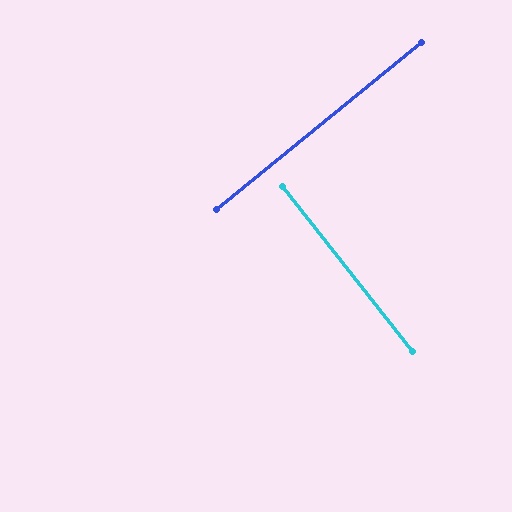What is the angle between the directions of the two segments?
Approximately 89 degrees.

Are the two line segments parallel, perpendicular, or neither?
Perpendicular — they meet at approximately 89°.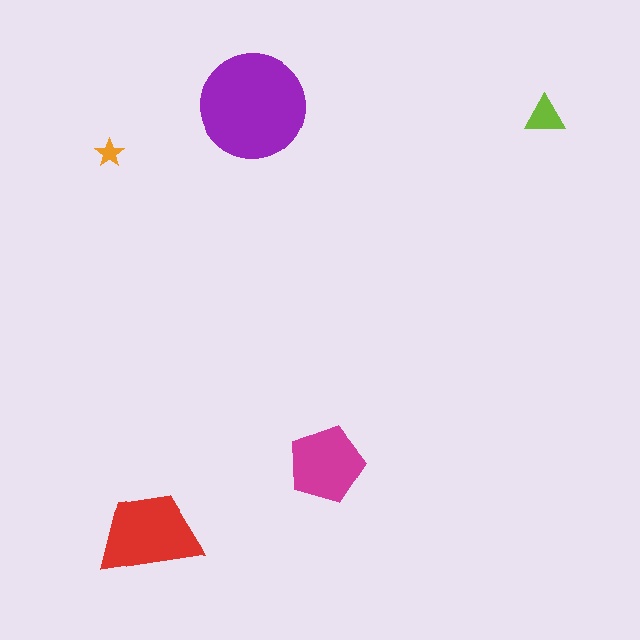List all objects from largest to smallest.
The purple circle, the red trapezoid, the magenta pentagon, the lime triangle, the orange star.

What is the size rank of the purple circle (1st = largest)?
1st.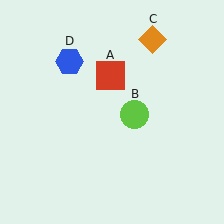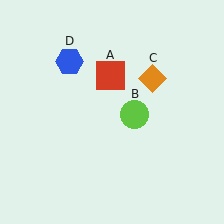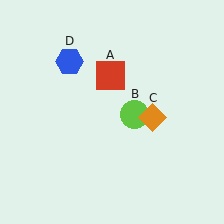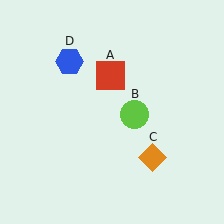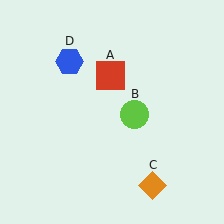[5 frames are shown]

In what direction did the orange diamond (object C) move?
The orange diamond (object C) moved down.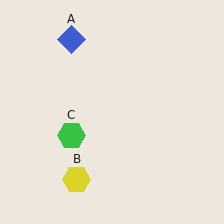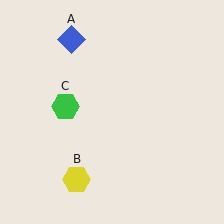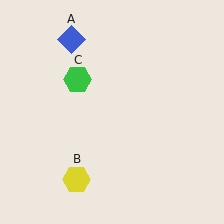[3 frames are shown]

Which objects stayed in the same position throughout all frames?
Blue diamond (object A) and yellow hexagon (object B) remained stationary.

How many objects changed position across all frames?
1 object changed position: green hexagon (object C).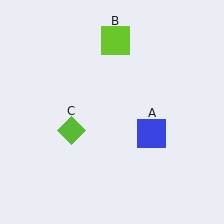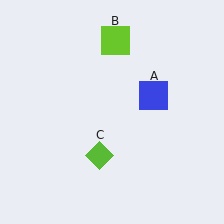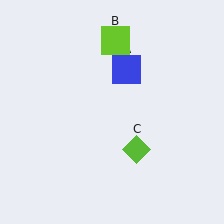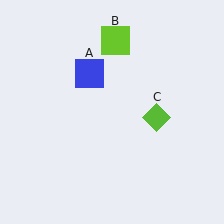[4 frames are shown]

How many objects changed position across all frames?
2 objects changed position: blue square (object A), lime diamond (object C).